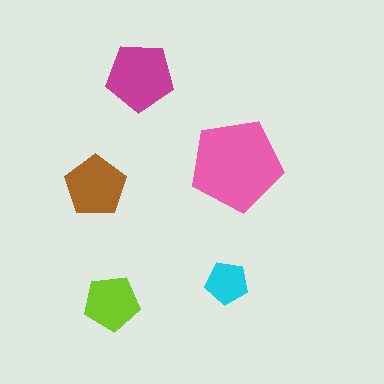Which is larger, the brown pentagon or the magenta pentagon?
The magenta one.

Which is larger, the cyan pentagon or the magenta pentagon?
The magenta one.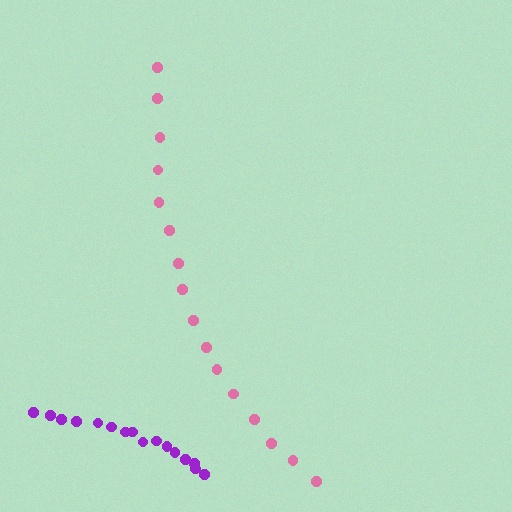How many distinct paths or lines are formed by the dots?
There are 2 distinct paths.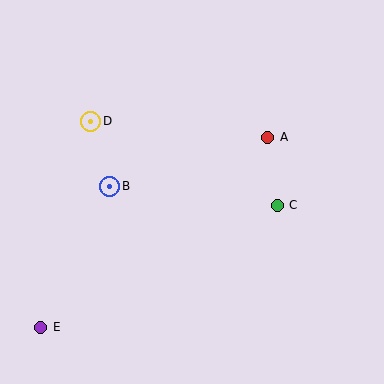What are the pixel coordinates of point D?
Point D is at (91, 121).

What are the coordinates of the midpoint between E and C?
The midpoint between E and C is at (159, 266).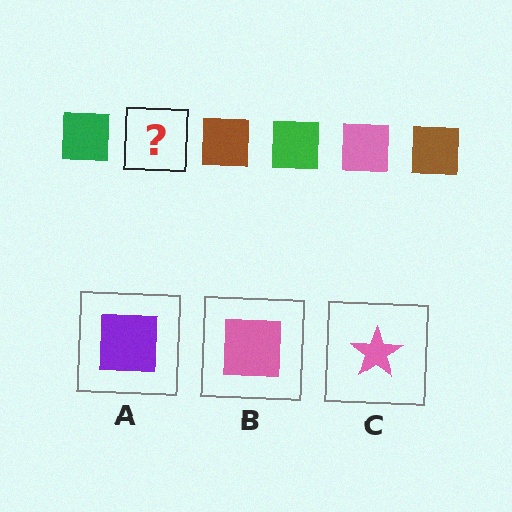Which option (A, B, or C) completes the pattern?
B.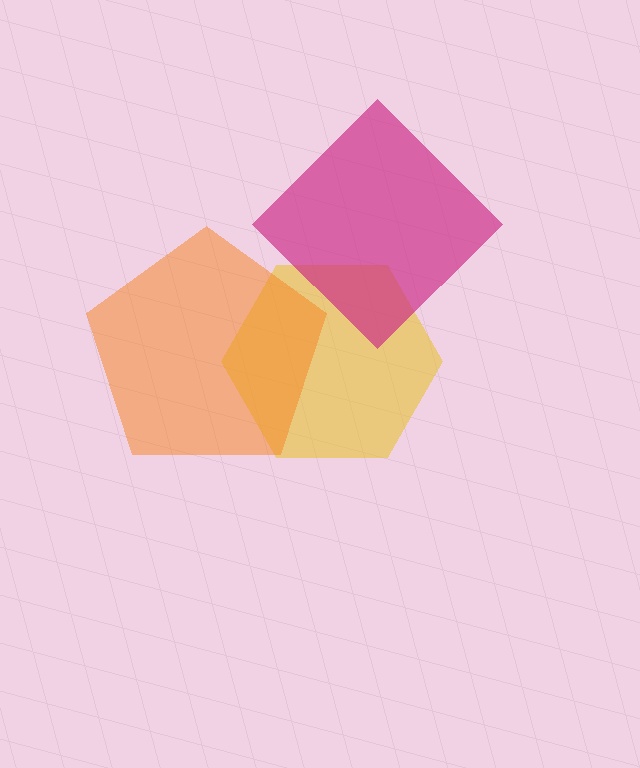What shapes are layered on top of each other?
The layered shapes are: a yellow hexagon, an orange pentagon, a magenta diamond.